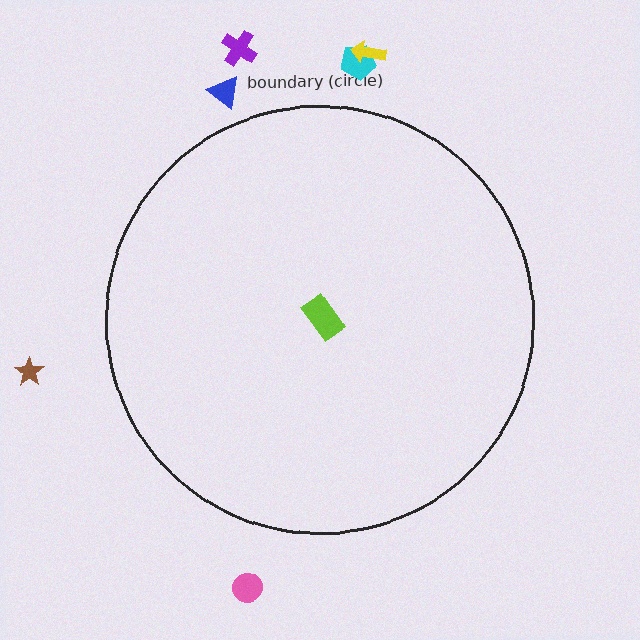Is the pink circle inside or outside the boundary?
Outside.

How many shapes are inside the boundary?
1 inside, 6 outside.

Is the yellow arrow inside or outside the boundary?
Outside.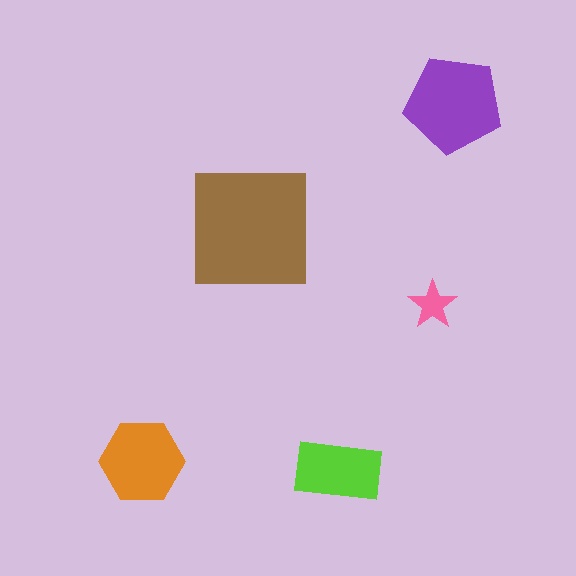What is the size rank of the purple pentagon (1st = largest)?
2nd.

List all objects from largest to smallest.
The brown square, the purple pentagon, the orange hexagon, the lime rectangle, the pink star.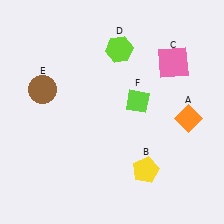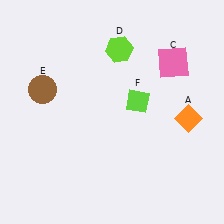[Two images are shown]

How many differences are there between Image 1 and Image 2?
There is 1 difference between the two images.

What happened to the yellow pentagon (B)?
The yellow pentagon (B) was removed in Image 2. It was in the bottom-right area of Image 1.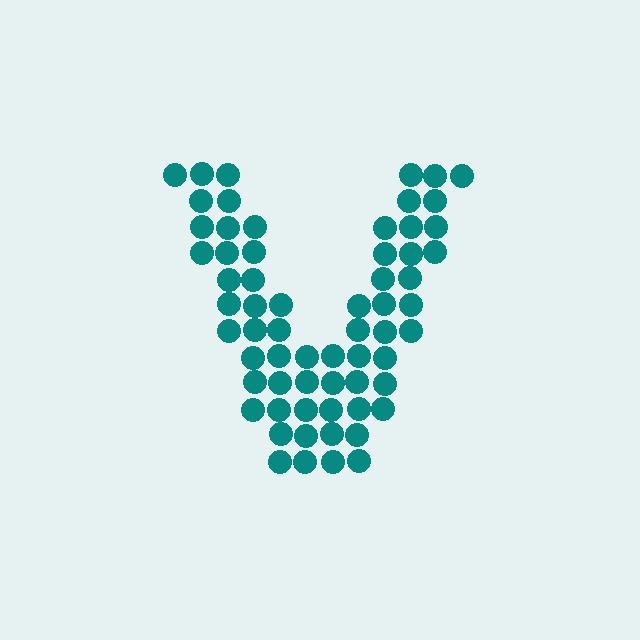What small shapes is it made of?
It is made of small circles.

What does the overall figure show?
The overall figure shows the letter V.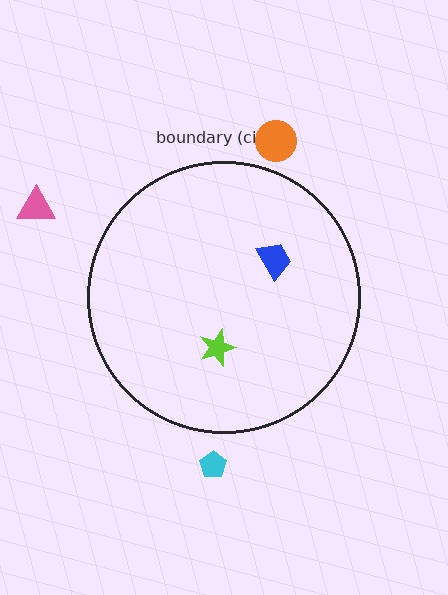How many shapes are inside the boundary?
2 inside, 3 outside.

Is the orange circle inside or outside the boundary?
Outside.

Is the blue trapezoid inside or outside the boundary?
Inside.